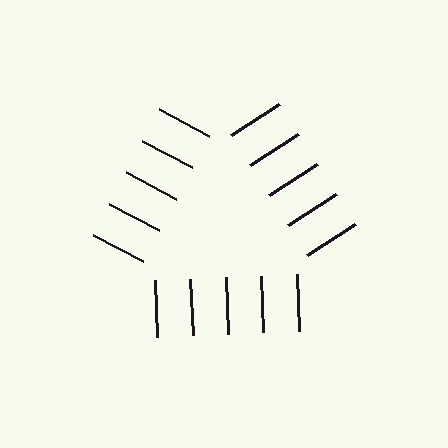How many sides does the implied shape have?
3 sides — the line-ends trace a triangle.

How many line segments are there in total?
15 — 5 along each of the 3 edges.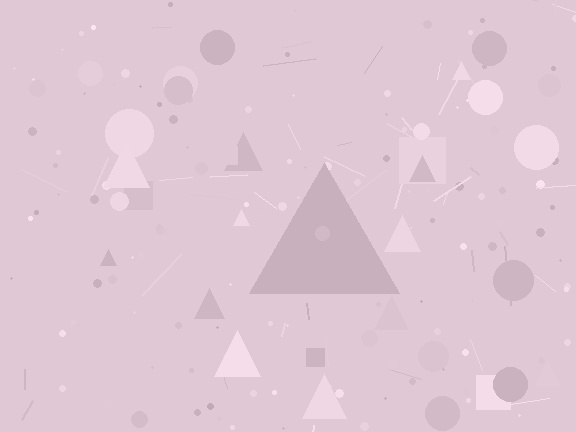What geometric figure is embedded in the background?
A triangle is embedded in the background.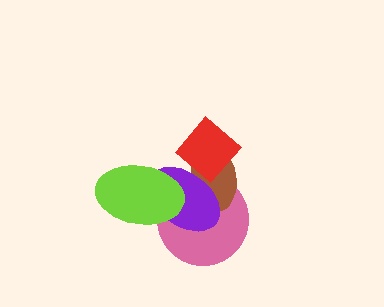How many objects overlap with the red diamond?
3 objects overlap with the red diamond.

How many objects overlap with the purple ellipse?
4 objects overlap with the purple ellipse.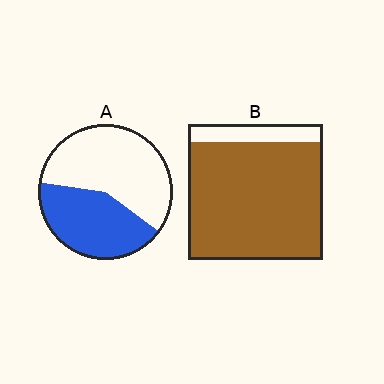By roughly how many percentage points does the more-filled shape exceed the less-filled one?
By roughly 45 percentage points (B over A).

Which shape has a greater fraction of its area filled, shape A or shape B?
Shape B.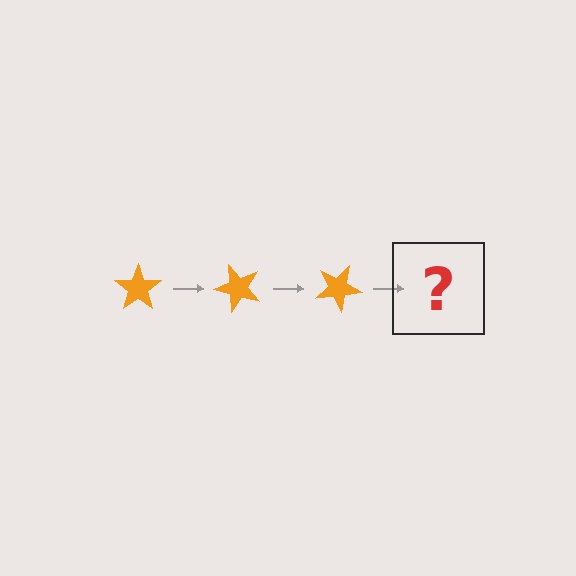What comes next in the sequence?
The next element should be an orange star rotated 150 degrees.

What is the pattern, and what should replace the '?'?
The pattern is that the star rotates 50 degrees each step. The '?' should be an orange star rotated 150 degrees.